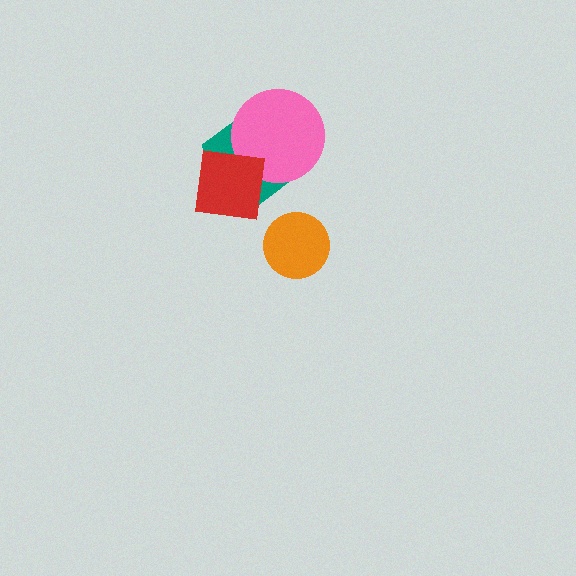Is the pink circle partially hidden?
Yes, it is partially covered by another shape.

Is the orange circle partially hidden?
No, no other shape covers it.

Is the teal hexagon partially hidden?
Yes, it is partially covered by another shape.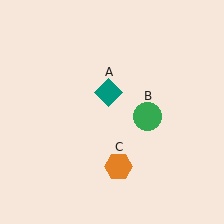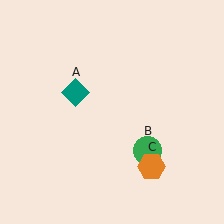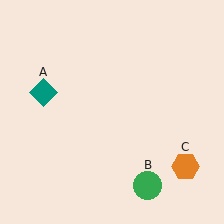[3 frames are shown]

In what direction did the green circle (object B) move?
The green circle (object B) moved down.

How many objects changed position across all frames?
3 objects changed position: teal diamond (object A), green circle (object B), orange hexagon (object C).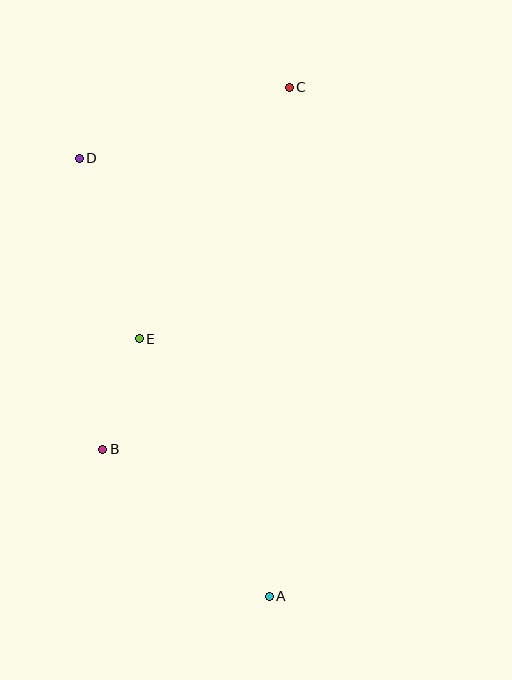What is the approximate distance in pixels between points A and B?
The distance between A and B is approximately 222 pixels.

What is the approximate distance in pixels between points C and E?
The distance between C and E is approximately 293 pixels.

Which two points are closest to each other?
Points B and E are closest to each other.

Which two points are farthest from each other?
Points A and C are farthest from each other.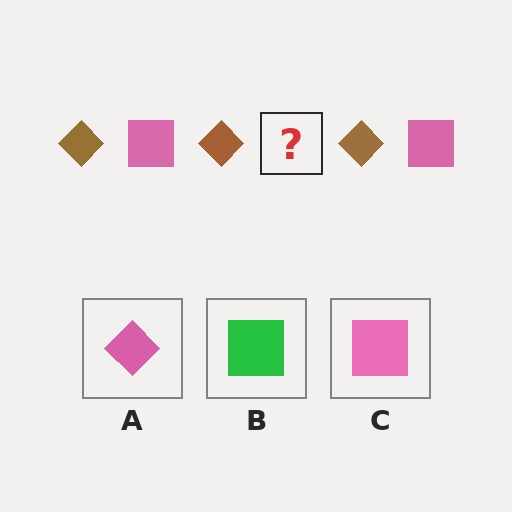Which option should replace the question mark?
Option C.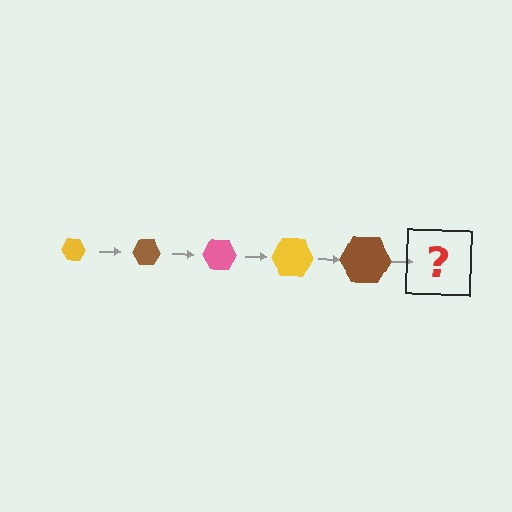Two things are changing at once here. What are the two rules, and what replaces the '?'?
The two rules are that the hexagon grows larger each step and the color cycles through yellow, brown, and pink. The '?' should be a pink hexagon, larger than the previous one.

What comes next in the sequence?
The next element should be a pink hexagon, larger than the previous one.